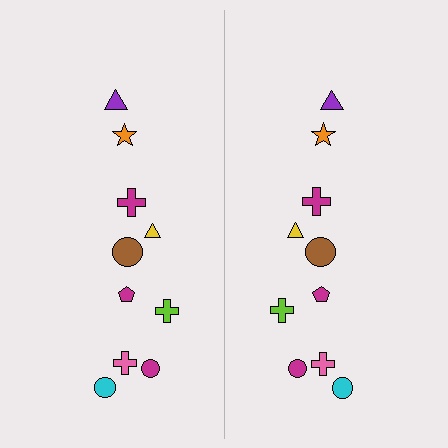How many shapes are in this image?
There are 20 shapes in this image.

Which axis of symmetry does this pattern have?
The pattern has a vertical axis of symmetry running through the center of the image.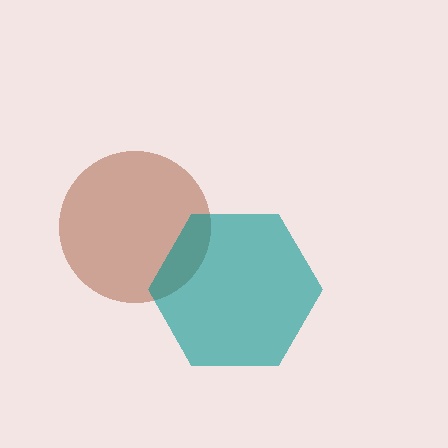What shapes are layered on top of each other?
The layered shapes are: a brown circle, a teal hexagon.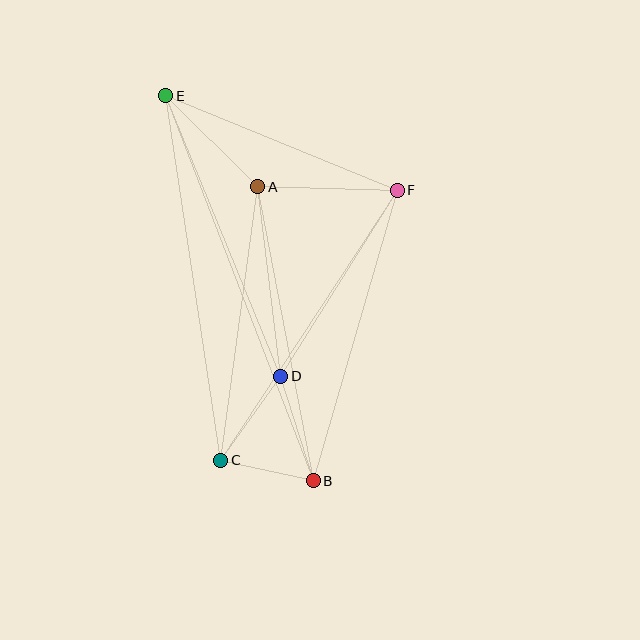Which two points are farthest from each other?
Points B and E are farthest from each other.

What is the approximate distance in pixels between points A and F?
The distance between A and F is approximately 140 pixels.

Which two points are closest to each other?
Points B and C are closest to each other.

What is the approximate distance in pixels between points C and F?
The distance between C and F is approximately 322 pixels.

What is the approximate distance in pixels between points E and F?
The distance between E and F is approximately 250 pixels.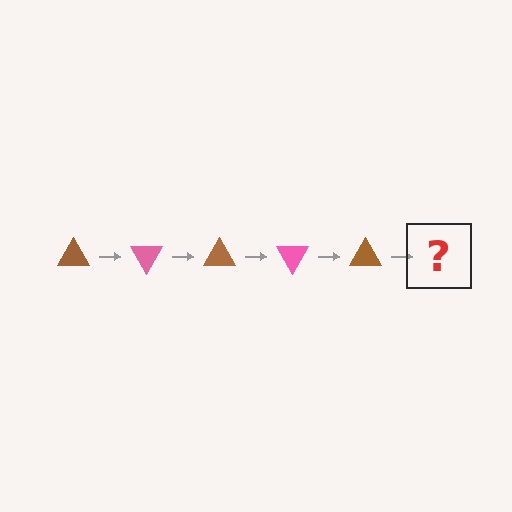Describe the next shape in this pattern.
It should be a pink triangle, rotated 300 degrees from the start.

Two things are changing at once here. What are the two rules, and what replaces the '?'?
The two rules are that it rotates 60 degrees each step and the color cycles through brown and pink. The '?' should be a pink triangle, rotated 300 degrees from the start.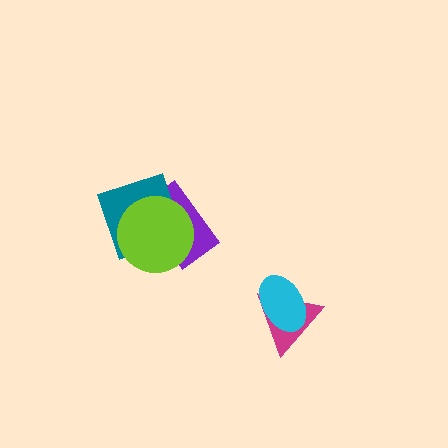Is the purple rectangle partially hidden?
Yes, it is partially covered by another shape.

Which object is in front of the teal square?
The lime circle is in front of the teal square.